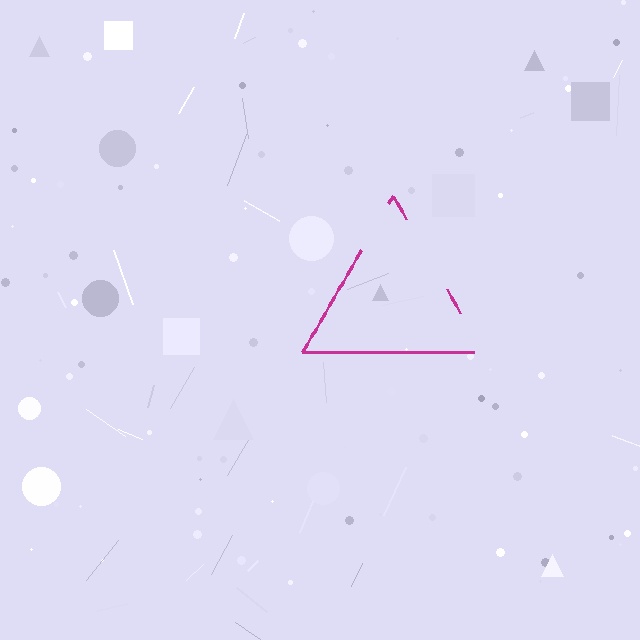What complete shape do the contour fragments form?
The contour fragments form a triangle.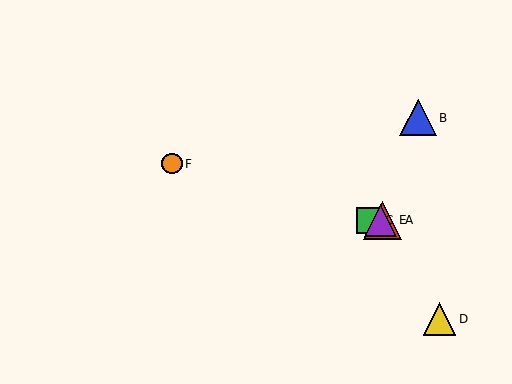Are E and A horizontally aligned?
Yes, both are at y≈220.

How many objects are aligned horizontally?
3 objects (A, C, E) are aligned horizontally.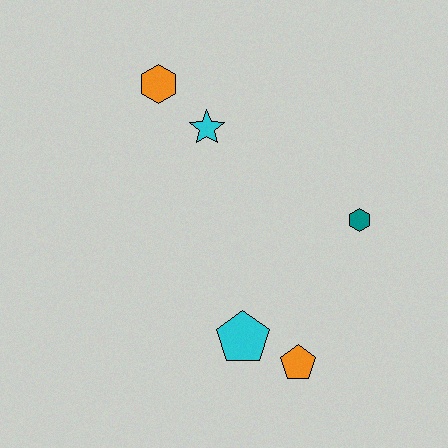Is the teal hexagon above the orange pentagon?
Yes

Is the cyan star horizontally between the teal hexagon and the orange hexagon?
Yes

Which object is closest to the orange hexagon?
The cyan star is closest to the orange hexagon.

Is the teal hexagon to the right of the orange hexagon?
Yes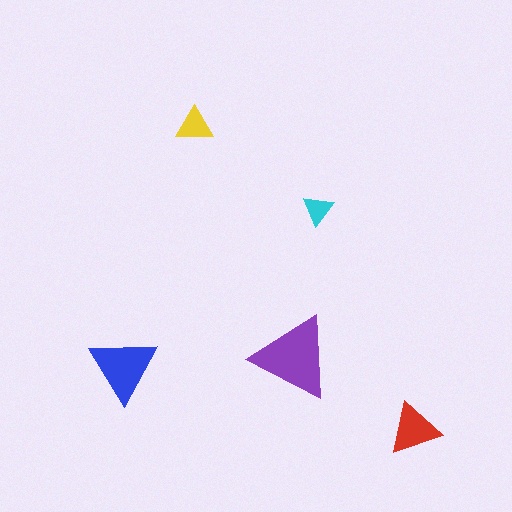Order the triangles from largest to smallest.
the purple one, the blue one, the red one, the yellow one, the cyan one.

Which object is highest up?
The yellow triangle is topmost.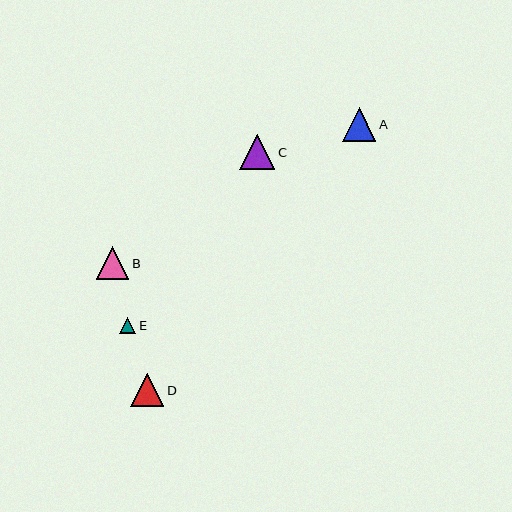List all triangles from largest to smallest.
From largest to smallest: C, D, A, B, E.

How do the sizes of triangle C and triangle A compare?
Triangle C and triangle A are approximately the same size.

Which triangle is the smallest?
Triangle E is the smallest with a size of approximately 16 pixels.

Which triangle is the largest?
Triangle C is the largest with a size of approximately 35 pixels.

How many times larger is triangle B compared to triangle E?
Triangle B is approximately 2.0 times the size of triangle E.